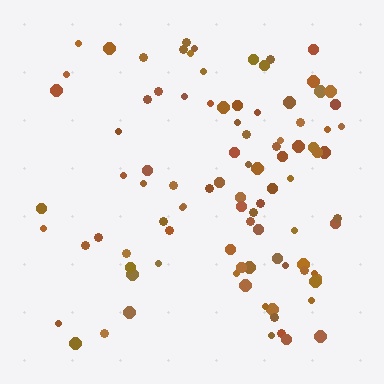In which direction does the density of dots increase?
From left to right, with the right side densest.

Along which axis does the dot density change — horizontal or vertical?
Horizontal.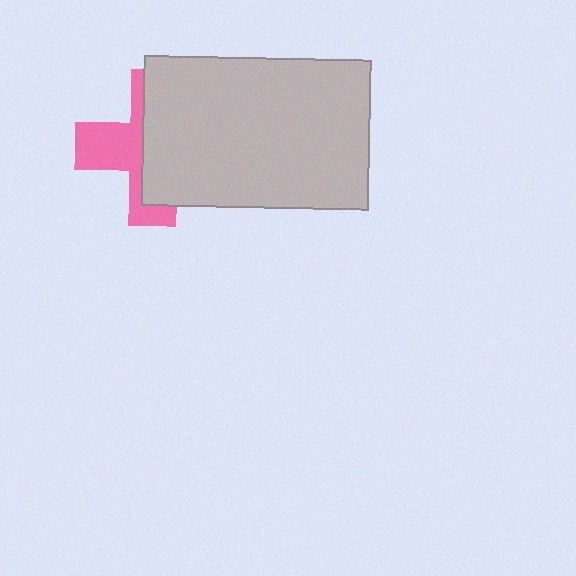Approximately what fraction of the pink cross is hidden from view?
Roughly 59% of the pink cross is hidden behind the light gray rectangle.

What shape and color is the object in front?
The object in front is a light gray rectangle.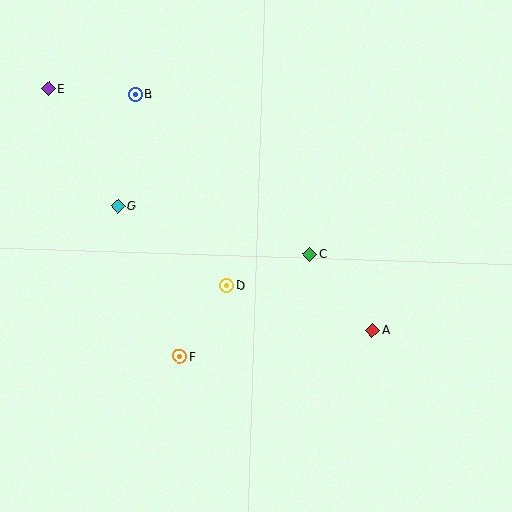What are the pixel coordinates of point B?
Point B is at (135, 94).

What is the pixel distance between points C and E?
The distance between C and E is 309 pixels.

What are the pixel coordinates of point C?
Point C is at (310, 254).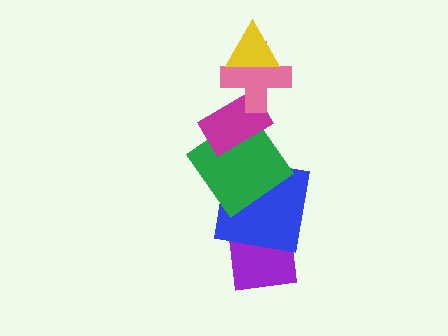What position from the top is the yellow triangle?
The yellow triangle is 1st from the top.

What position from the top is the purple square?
The purple square is 6th from the top.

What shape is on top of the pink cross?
The yellow triangle is on top of the pink cross.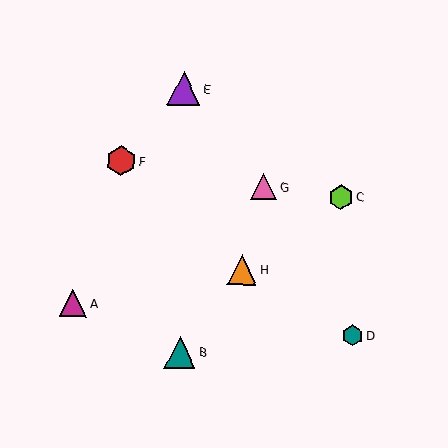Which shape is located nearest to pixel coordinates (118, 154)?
The red hexagon (labeled F) at (121, 161) is nearest to that location.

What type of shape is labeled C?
Shape C is a lime hexagon.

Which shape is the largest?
The purple triangle (labeled E) is the largest.